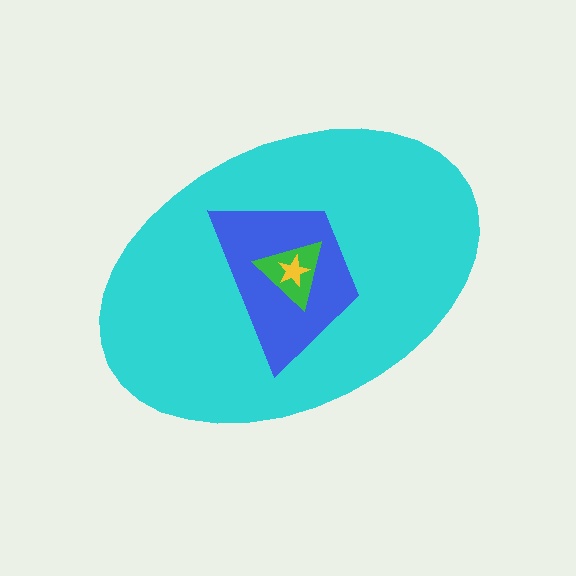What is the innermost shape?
The yellow star.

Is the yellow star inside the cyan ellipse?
Yes.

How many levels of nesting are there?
4.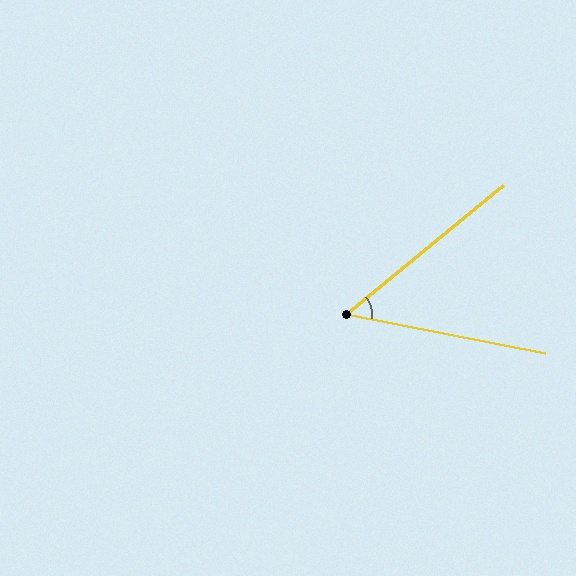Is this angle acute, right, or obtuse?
It is acute.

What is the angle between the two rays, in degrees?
Approximately 51 degrees.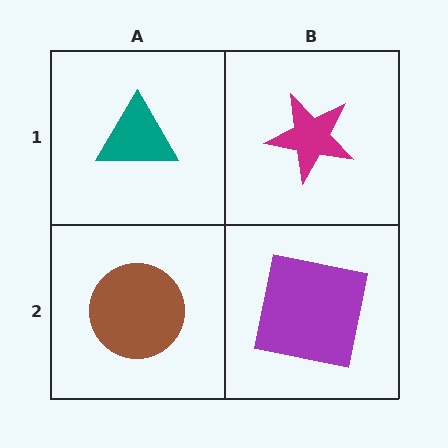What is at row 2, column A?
A brown circle.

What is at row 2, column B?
A purple square.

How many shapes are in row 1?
2 shapes.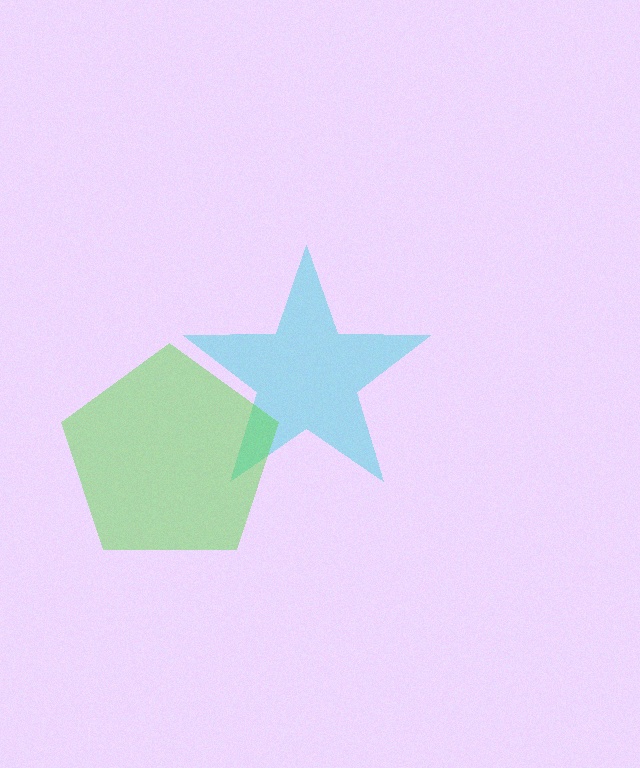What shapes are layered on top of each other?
The layered shapes are: a cyan star, a lime pentagon.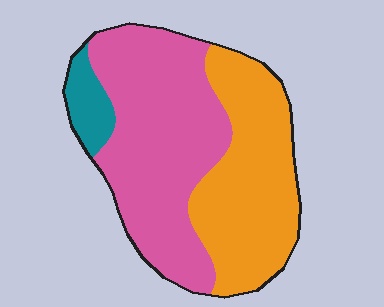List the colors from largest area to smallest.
From largest to smallest: pink, orange, teal.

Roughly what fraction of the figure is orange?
Orange takes up about two fifths (2/5) of the figure.